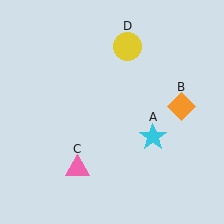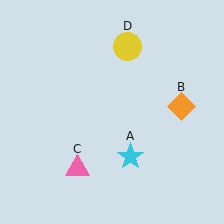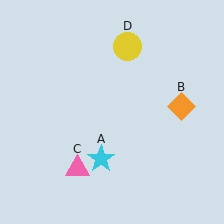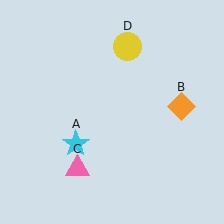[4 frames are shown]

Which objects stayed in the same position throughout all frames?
Orange diamond (object B) and pink triangle (object C) and yellow circle (object D) remained stationary.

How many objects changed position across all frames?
1 object changed position: cyan star (object A).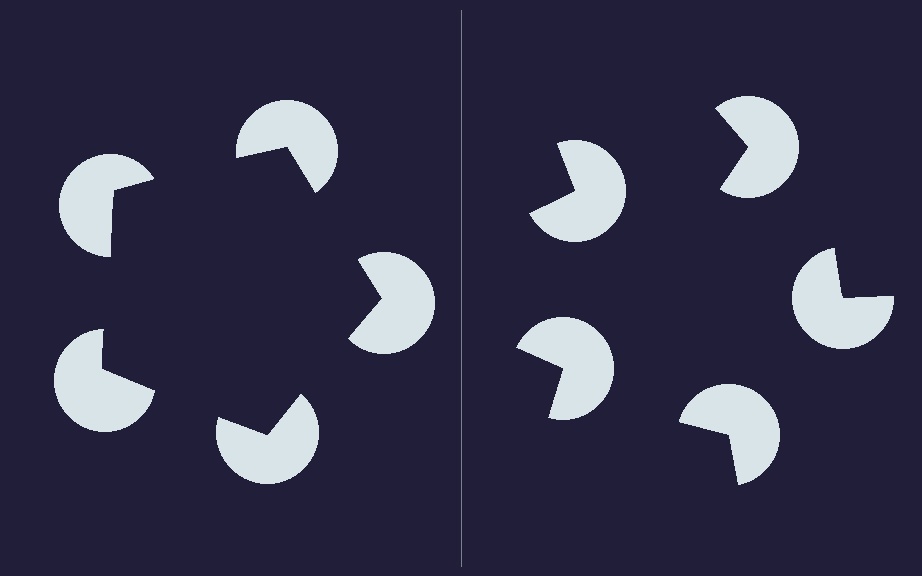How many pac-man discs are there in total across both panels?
10 — 5 on each side.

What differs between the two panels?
The pac-man discs are positioned identically on both sides; only the wedge orientations differ. On the left they align to a pentagon; on the right they are misaligned.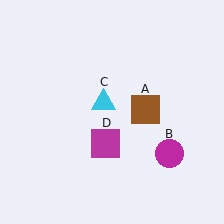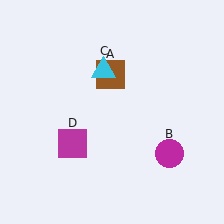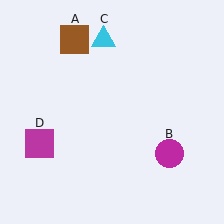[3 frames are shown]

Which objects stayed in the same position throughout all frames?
Magenta circle (object B) remained stationary.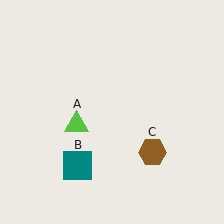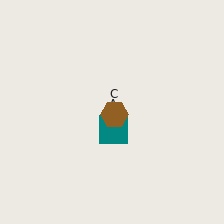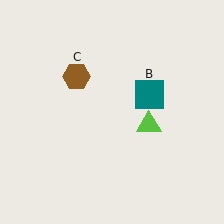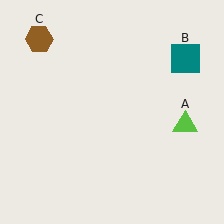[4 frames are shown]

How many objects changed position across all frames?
3 objects changed position: lime triangle (object A), teal square (object B), brown hexagon (object C).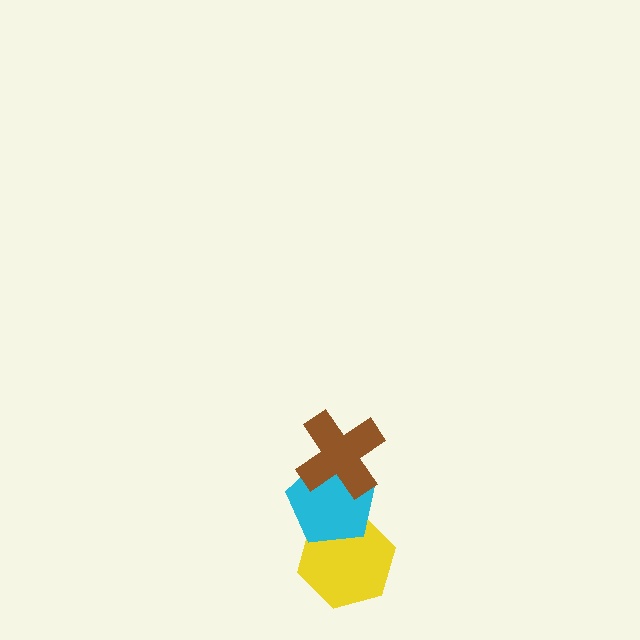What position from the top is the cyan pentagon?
The cyan pentagon is 2nd from the top.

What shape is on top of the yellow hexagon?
The cyan pentagon is on top of the yellow hexagon.